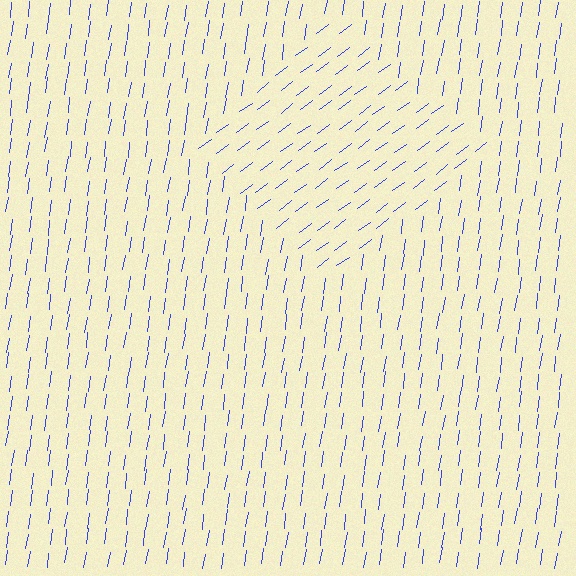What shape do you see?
I see a diamond.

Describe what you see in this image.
The image is filled with small blue line segments. A diamond region in the image has lines oriented differently from the surrounding lines, creating a visible texture boundary.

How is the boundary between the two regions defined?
The boundary is defined purely by a change in line orientation (approximately 45 degrees difference). All lines are the same color and thickness.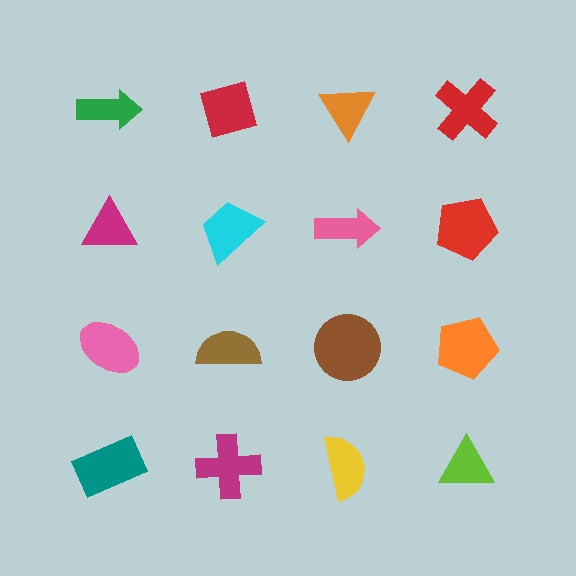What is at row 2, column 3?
A pink arrow.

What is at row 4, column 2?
A magenta cross.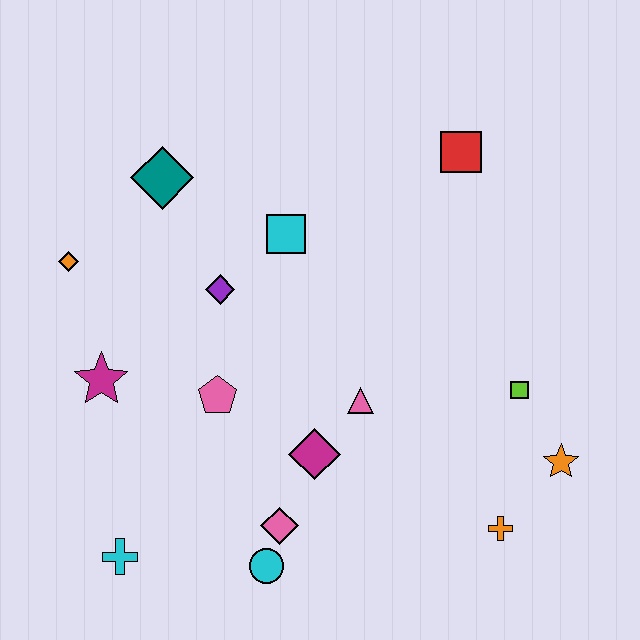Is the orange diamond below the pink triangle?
No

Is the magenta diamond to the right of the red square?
No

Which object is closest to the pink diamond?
The cyan circle is closest to the pink diamond.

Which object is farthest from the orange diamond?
The orange star is farthest from the orange diamond.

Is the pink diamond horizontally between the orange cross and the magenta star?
Yes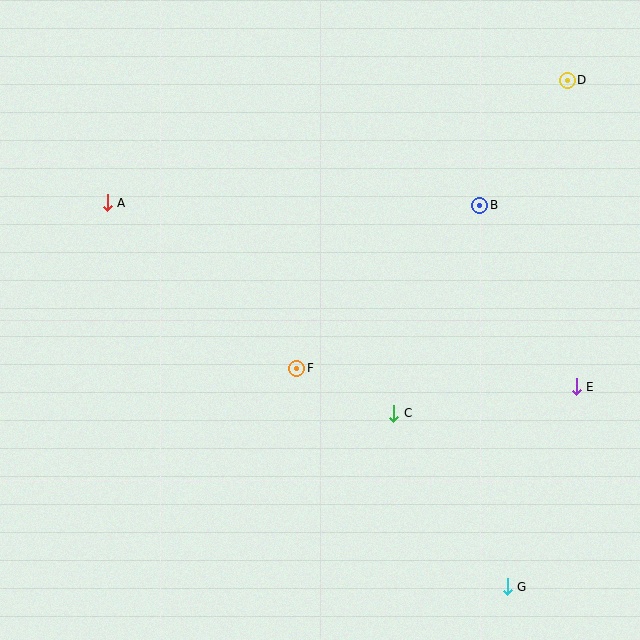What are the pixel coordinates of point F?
Point F is at (296, 368).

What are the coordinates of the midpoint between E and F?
The midpoint between E and F is at (436, 378).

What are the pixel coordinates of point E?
Point E is at (576, 387).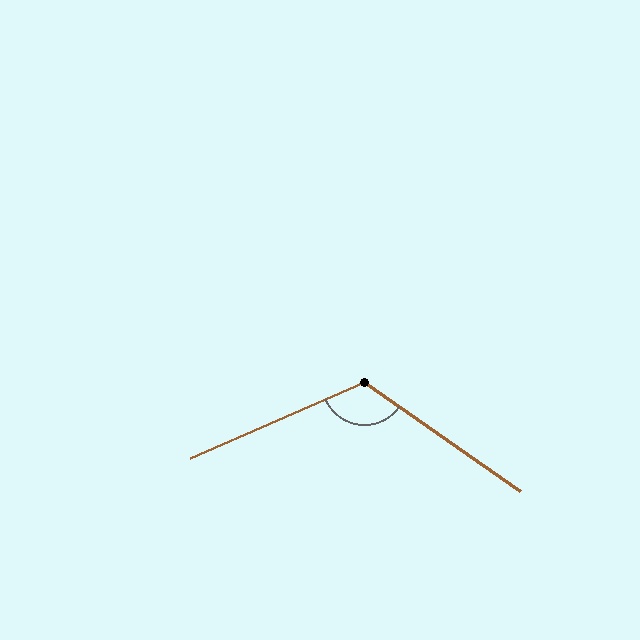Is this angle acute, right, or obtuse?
It is obtuse.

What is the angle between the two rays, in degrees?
Approximately 121 degrees.